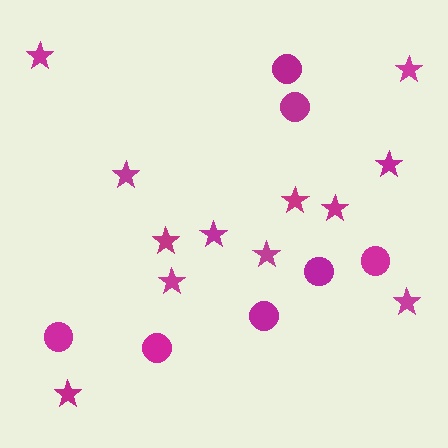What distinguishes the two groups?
There are 2 groups: one group of circles (7) and one group of stars (12).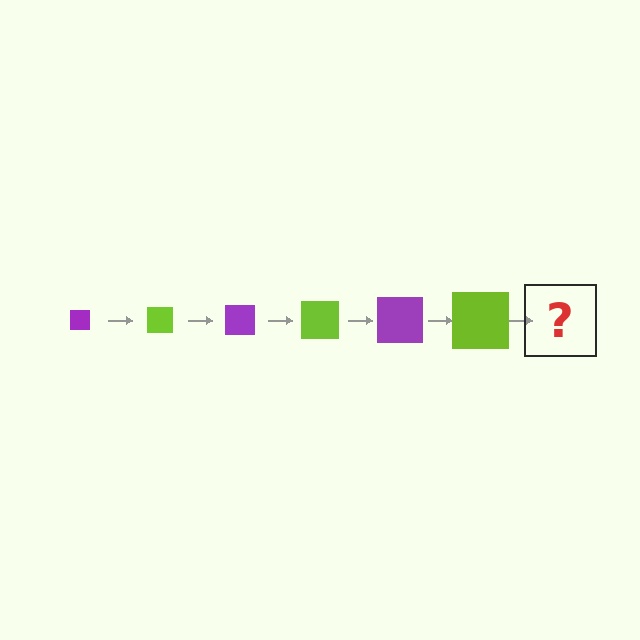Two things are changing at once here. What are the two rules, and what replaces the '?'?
The two rules are that the square grows larger each step and the color cycles through purple and lime. The '?' should be a purple square, larger than the previous one.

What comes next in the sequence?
The next element should be a purple square, larger than the previous one.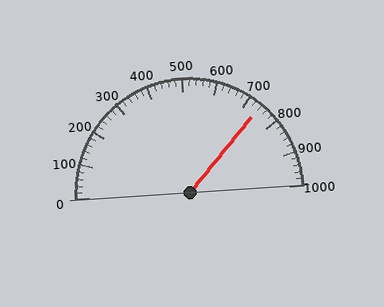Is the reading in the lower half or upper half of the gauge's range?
The reading is in the upper half of the range (0 to 1000).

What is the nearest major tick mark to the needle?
The nearest major tick mark is 700.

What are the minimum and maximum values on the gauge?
The gauge ranges from 0 to 1000.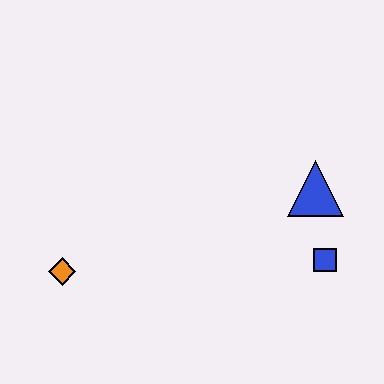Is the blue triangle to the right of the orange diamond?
Yes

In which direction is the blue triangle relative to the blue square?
The blue triangle is above the blue square.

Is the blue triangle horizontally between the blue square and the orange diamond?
Yes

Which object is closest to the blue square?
The blue triangle is closest to the blue square.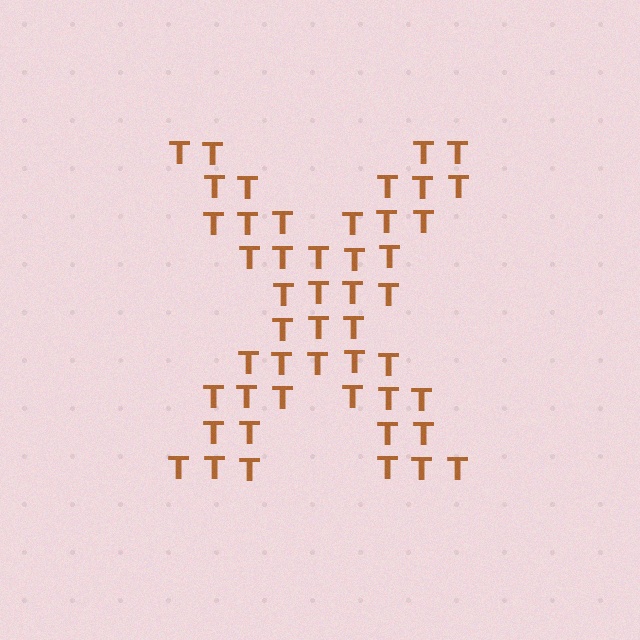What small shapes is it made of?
It is made of small letter T's.